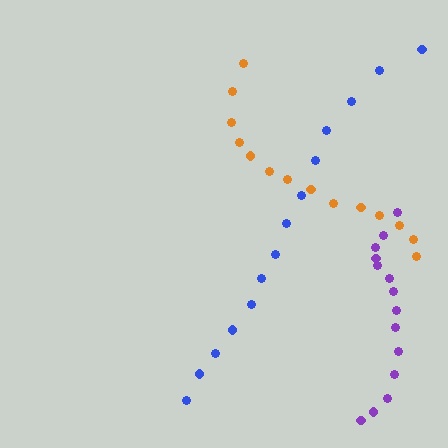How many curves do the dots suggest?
There are 3 distinct paths.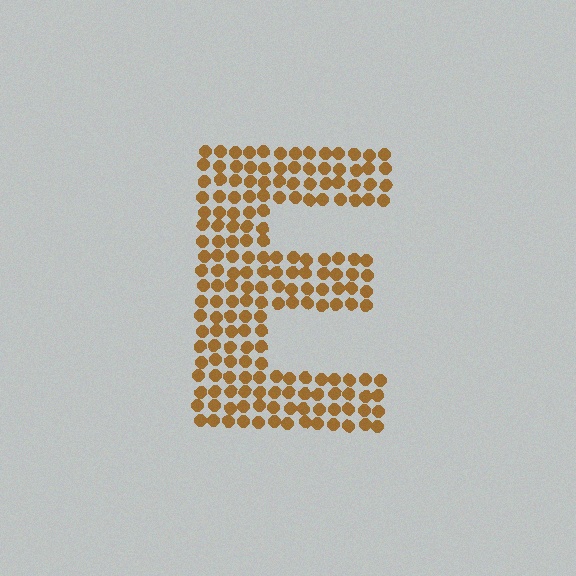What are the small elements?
The small elements are circles.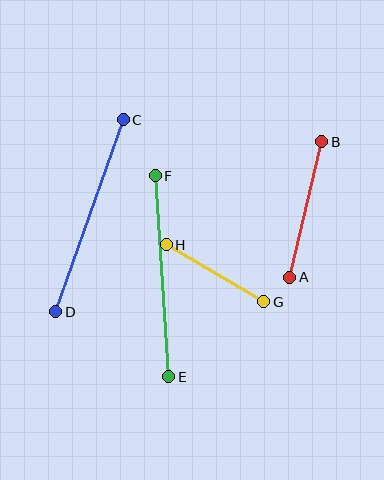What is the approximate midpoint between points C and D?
The midpoint is at approximately (90, 216) pixels.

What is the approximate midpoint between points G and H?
The midpoint is at approximately (215, 273) pixels.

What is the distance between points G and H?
The distance is approximately 113 pixels.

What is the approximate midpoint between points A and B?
The midpoint is at approximately (306, 210) pixels.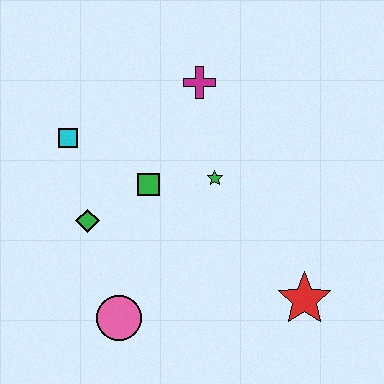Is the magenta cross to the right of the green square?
Yes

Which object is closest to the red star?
The green star is closest to the red star.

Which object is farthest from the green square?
The red star is farthest from the green square.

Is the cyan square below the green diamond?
No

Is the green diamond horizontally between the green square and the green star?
No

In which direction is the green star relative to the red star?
The green star is above the red star.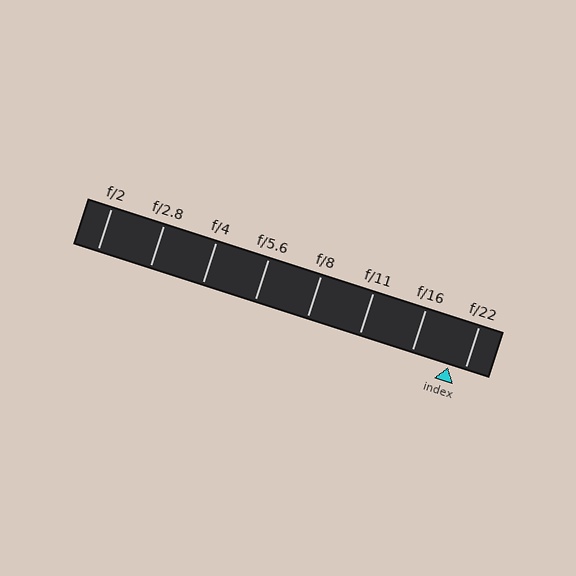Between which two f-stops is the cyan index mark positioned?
The index mark is between f/16 and f/22.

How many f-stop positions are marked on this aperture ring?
There are 8 f-stop positions marked.